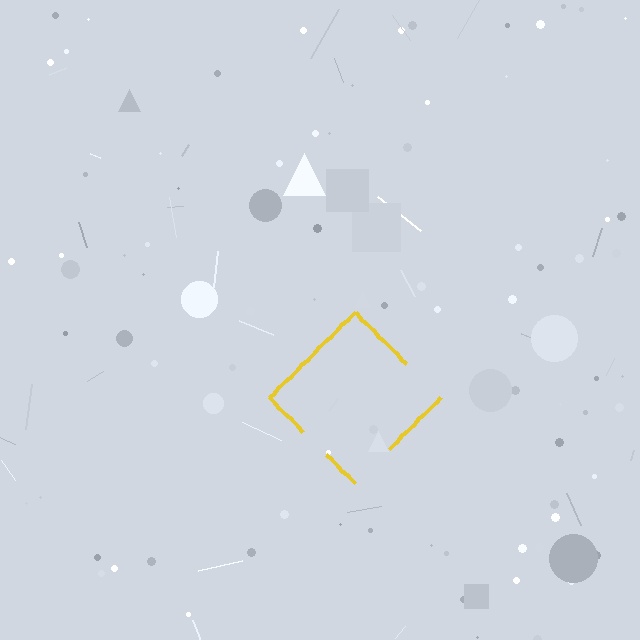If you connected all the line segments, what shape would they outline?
They would outline a diamond.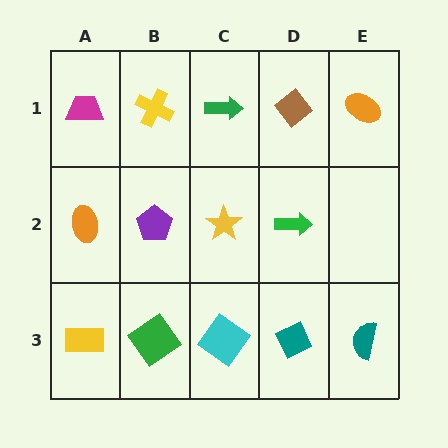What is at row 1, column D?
A brown diamond.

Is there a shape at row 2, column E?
No, that cell is empty.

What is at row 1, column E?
An orange ellipse.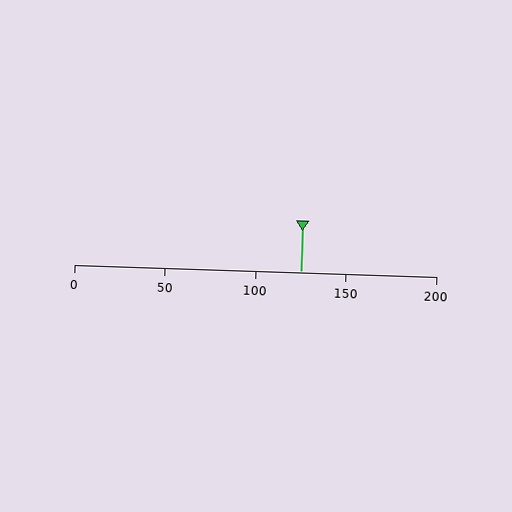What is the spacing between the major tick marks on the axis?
The major ticks are spaced 50 apart.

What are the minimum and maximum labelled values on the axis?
The axis runs from 0 to 200.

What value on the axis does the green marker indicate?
The marker indicates approximately 125.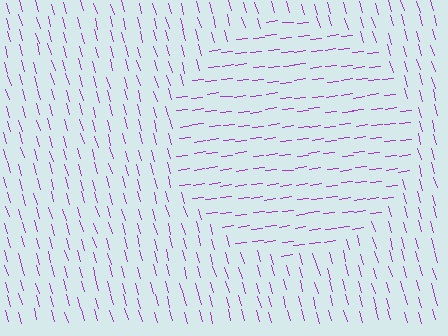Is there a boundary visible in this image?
Yes, there is a texture boundary formed by a change in line orientation.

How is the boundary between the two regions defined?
The boundary is defined purely by a change in line orientation (approximately 81 degrees difference). All lines are the same color and thickness.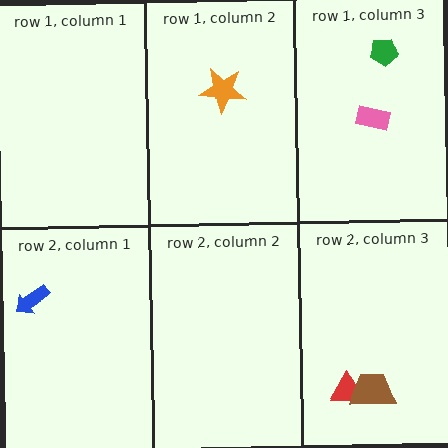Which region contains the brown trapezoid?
The row 2, column 3 region.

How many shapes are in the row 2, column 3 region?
2.